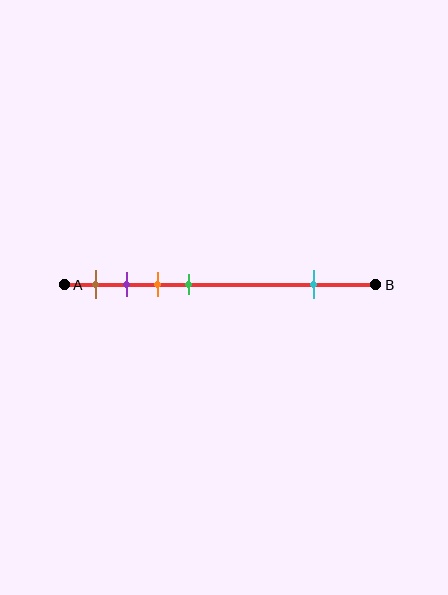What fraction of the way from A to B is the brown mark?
The brown mark is approximately 10% (0.1) of the way from A to B.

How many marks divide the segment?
There are 5 marks dividing the segment.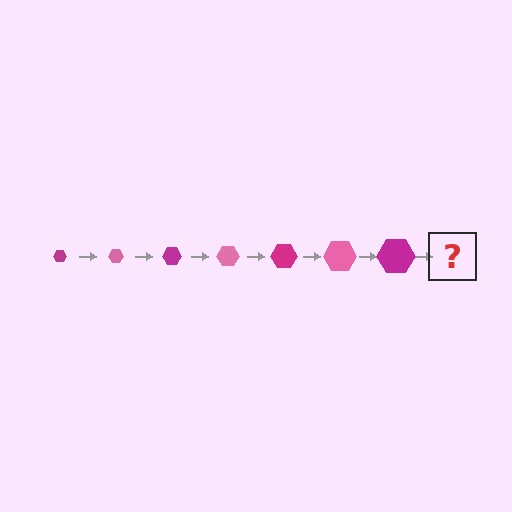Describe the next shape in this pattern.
It should be a pink hexagon, larger than the previous one.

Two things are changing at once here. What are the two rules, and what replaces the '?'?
The two rules are that the hexagon grows larger each step and the color cycles through magenta and pink. The '?' should be a pink hexagon, larger than the previous one.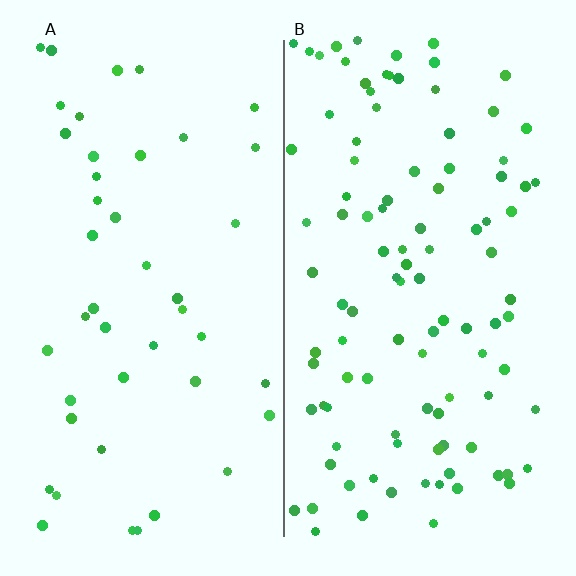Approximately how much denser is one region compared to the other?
Approximately 2.4× — region B over region A.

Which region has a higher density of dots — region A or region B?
B (the right).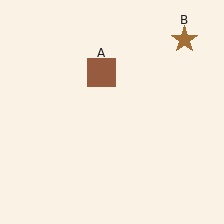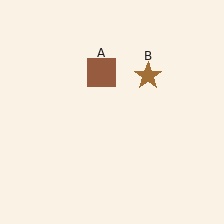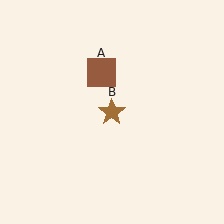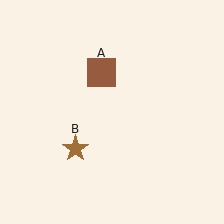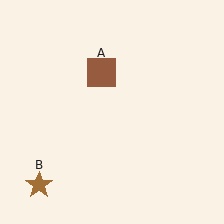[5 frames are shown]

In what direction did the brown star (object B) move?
The brown star (object B) moved down and to the left.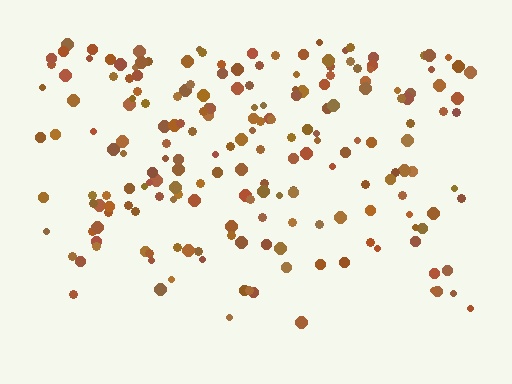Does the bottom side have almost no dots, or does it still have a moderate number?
Still a moderate number, just noticeably fewer than the top.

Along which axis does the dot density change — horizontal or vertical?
Vertical.